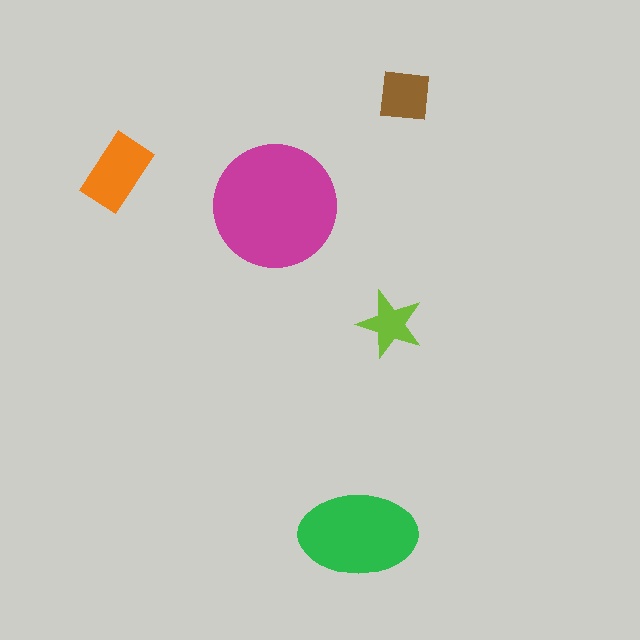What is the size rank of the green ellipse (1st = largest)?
2nd.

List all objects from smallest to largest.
The lime star, the brown square, the orange rectangle, the green ellipse, the magenta circle.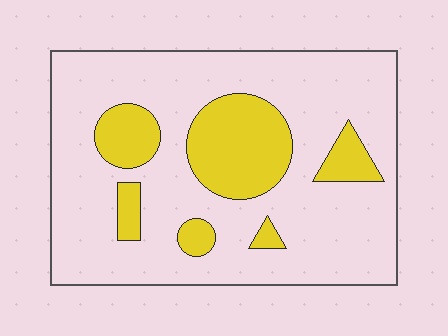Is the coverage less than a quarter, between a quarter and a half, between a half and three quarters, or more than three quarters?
Less than a quarter.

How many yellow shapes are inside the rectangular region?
6.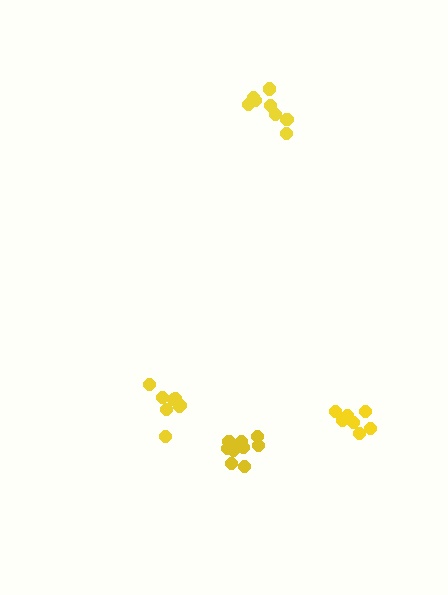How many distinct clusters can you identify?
There are 4 distinct clusters.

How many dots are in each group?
Group 1: 7 dots, Group 2: 9 dots, Group 3: 8 dots, Group 4: 8 dots (32 total).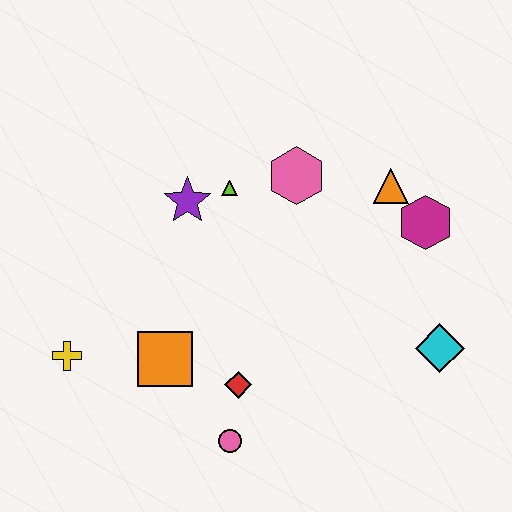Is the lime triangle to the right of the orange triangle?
No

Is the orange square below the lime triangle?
Yes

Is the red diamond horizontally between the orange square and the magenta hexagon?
Yes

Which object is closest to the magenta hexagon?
The orange triangle is closest to the magenta hexagon.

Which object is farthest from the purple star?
The cyan diamond is farthest from the purple star.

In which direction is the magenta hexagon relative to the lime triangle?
The magenta hexagon is to the right of the lime triangle.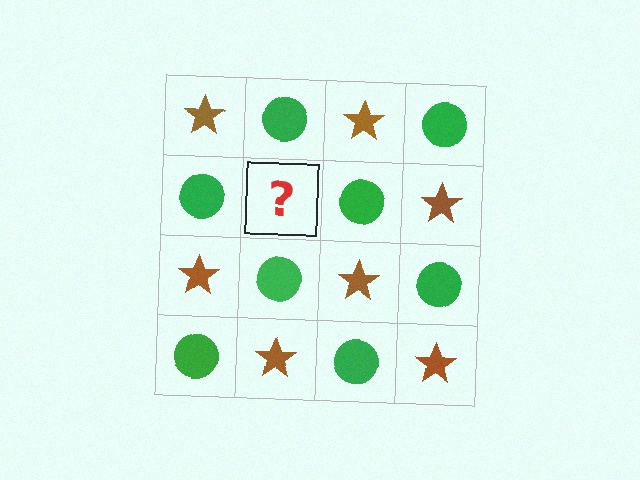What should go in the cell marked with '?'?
The missing cell should contain a brown star.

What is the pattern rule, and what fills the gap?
The rule is that it alternates brown star and green circle in a checkerboard pattern. The gap should be filled with a brown star.